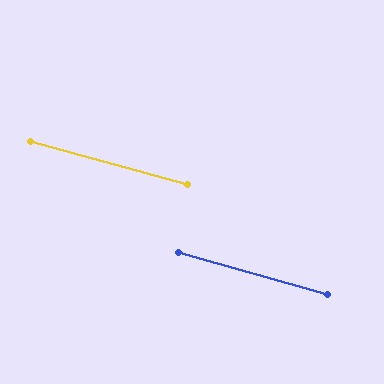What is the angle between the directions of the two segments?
Approximately 0 degrees.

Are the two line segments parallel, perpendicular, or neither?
Parallel — their directions differ by only 0.5°.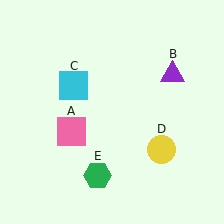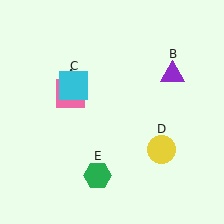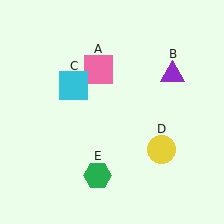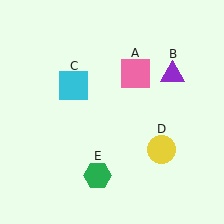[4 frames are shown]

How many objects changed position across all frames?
1 object changed position: pink square (object A).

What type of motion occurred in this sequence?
The pink square (object A) rotated clockwise around the center of the scene.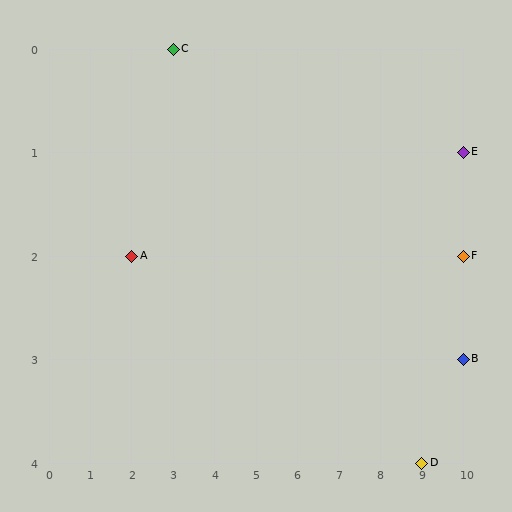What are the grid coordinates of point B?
Point B is at grid coordinates (10, 3).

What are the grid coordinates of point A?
Point A is at grid coordinates (2, 2).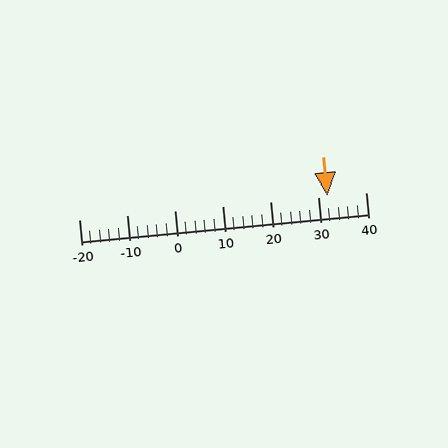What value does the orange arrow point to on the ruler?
The orange arrow points to approximately 32.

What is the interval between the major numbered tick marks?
The major tick marks are spaced 10 units apart.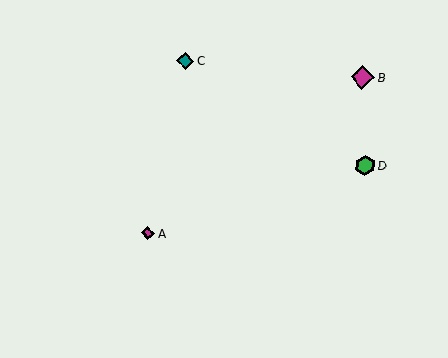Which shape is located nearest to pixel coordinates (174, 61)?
The teal diamond (labeled C) at (185, 61) is nearest to that location.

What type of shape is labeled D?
Shape D is a green hexagon.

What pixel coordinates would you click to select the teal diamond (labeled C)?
Click at (185, 61) to select the teal diamond C.